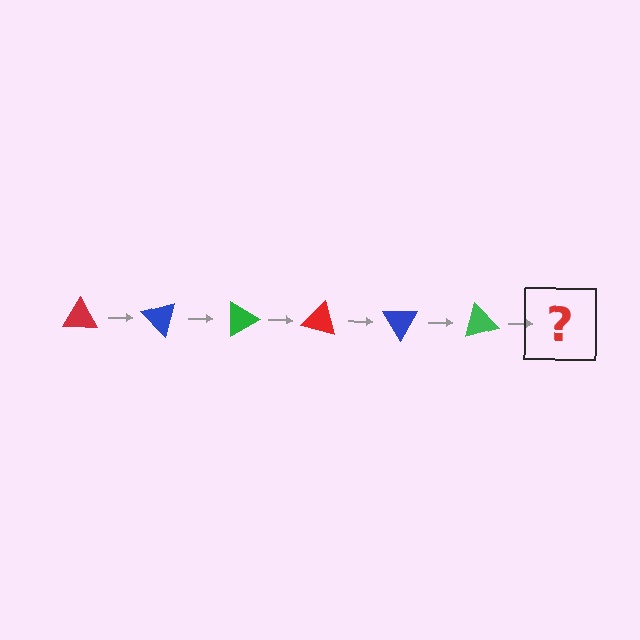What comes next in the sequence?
The next element should be a red triangle, rotated 270 degrees from the start.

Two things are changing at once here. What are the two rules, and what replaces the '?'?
The two rules are that it rotates 45 degrees each step and the color cycles through red, blue, and green. The '?' should be a red triangle, rotated 270 degrees from the start.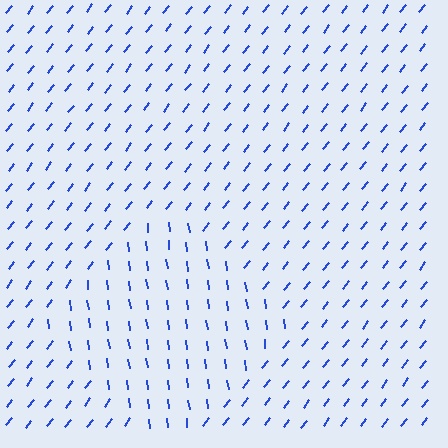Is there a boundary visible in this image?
Yes, there is a texture boundary formed by a change in line orientation.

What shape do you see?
I see a diamond.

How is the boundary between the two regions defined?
The boundary is defined purely by a change in line orientation (approximately 45 degrees difference). All lines are the same color and thickness.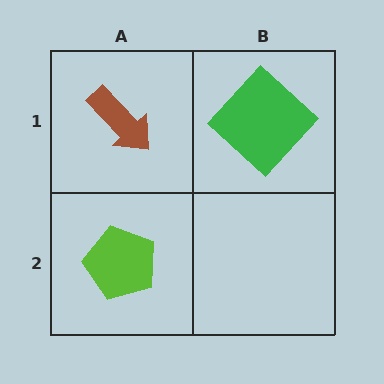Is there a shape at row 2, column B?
No, that cell is empty.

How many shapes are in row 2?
1 shape.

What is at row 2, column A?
A lime pentagon.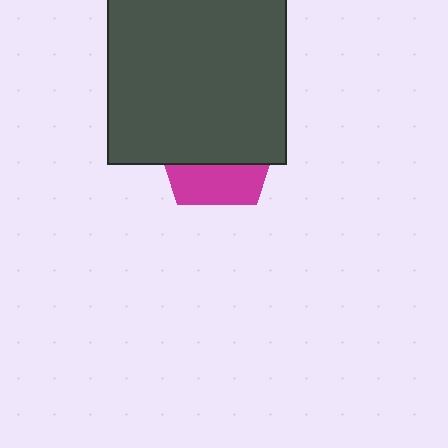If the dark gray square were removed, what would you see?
You would see the complete magenta pentagon.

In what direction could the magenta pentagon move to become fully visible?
The magenta pentagon could move down. That would shift it out from behind the dark gray square entirely.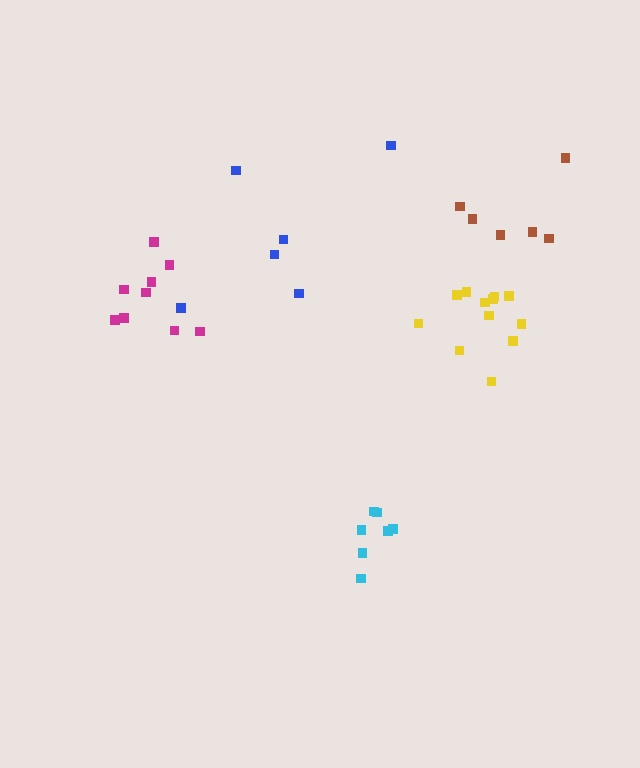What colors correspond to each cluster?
The clusters are colored: yellow, brown, magenta, blue, cyan.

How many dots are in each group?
Group 1: 12 dots, Group 2: 6 dots, Group 3: 9 dots, Group 4: 6 dots, Group 5: 7 dots (40 total).